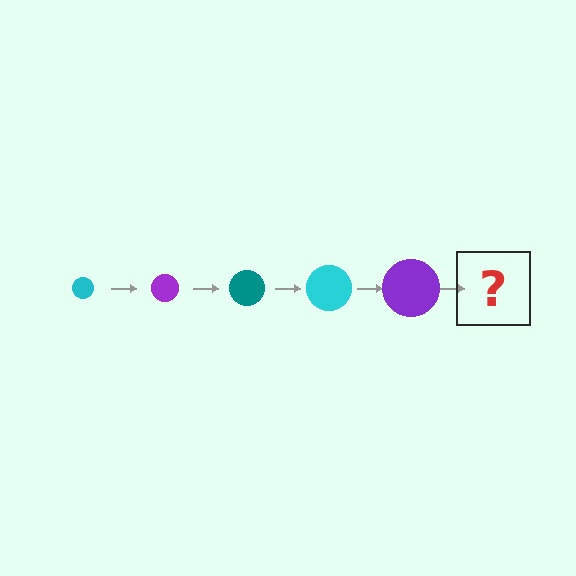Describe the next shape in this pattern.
It should be a teal circle, larger than the previous one.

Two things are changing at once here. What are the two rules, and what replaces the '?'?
The two rules are that the circle grows larger each step and the color cycles through cyan, purple, and teal. The '?' should be a teal circle, larger than the previous one.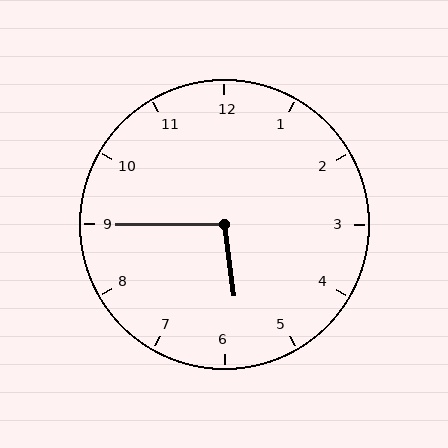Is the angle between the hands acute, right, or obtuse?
It is obtuse.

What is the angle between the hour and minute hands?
Approximately 98 degrees.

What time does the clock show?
5:45.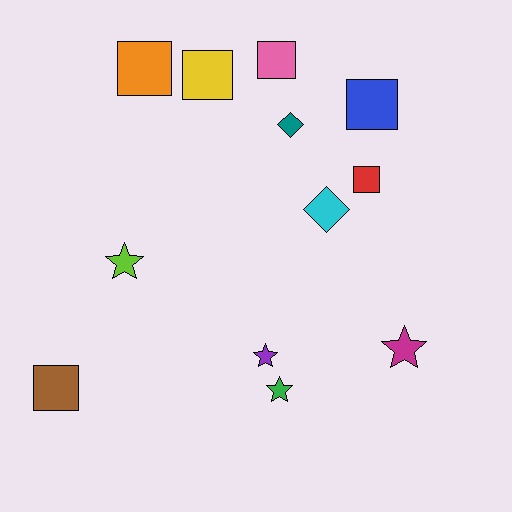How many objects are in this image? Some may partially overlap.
There are 12 objects.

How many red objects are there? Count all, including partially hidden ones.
There is 1 red object.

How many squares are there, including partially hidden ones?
There are 6 squares.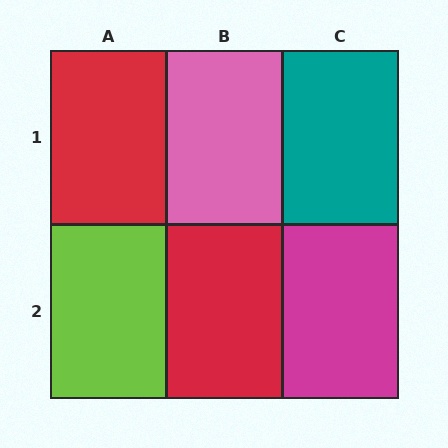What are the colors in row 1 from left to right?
Red, pink, teal.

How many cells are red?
2 cells are red.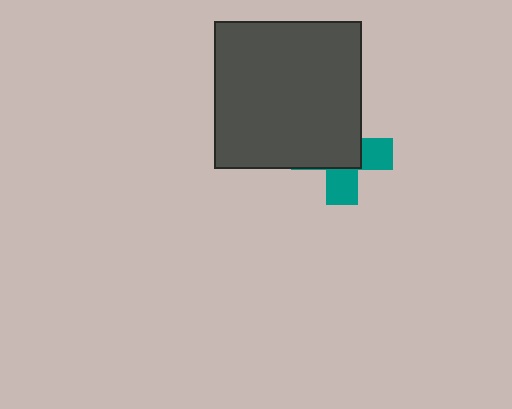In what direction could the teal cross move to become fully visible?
The teal cross could move toward the lower-right. That would shift it out from behind the dark gray square entirely.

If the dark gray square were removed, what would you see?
You would see the complete teal cross.